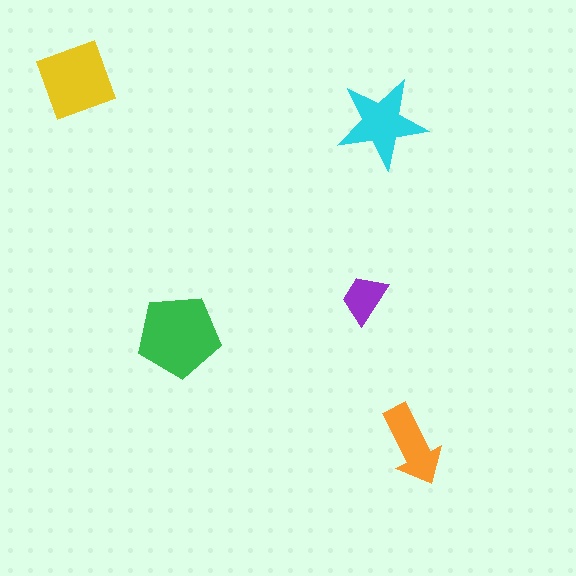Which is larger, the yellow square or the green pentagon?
The green pentagon.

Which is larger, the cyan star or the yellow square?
The yellow square.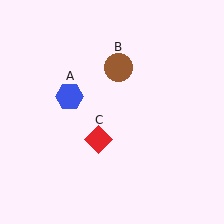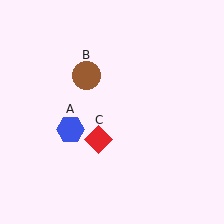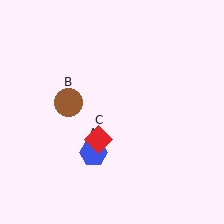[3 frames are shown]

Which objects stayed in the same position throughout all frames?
Red diamond (object C) remained stationary.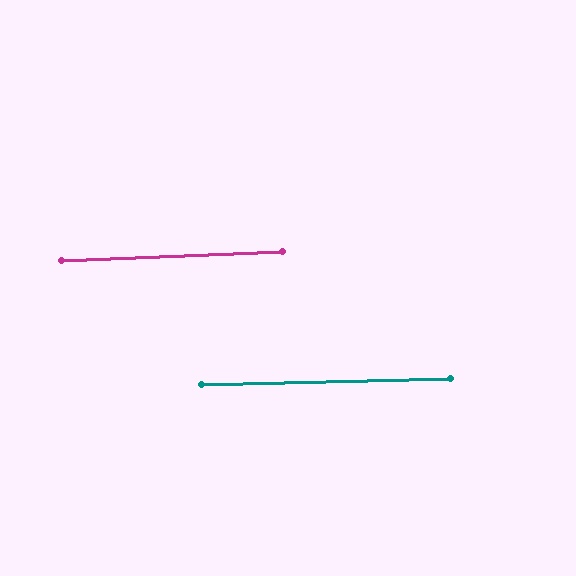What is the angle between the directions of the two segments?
Approximately 1 degree.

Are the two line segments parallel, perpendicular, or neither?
Parallel — their directions differ by only 1.0°.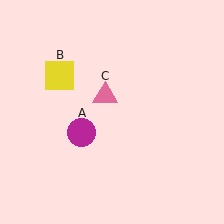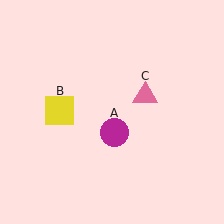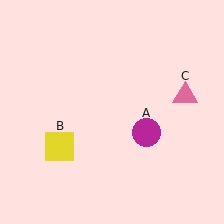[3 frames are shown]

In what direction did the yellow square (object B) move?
The yellow square (object B) moved down.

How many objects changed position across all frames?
3 objects changed position: magenta circle (object A), yellow square (object B), pink triangle (object C).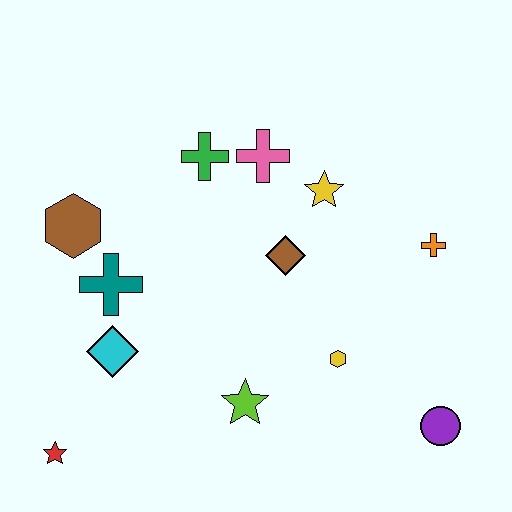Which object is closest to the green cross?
The pink cross is closest to the green cross.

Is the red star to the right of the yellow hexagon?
No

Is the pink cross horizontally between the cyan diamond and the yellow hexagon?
Yes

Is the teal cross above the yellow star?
No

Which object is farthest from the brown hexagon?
The purple circle is farthest from the brown hexagon.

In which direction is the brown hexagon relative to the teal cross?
The brown hexagon is above the teal cross.